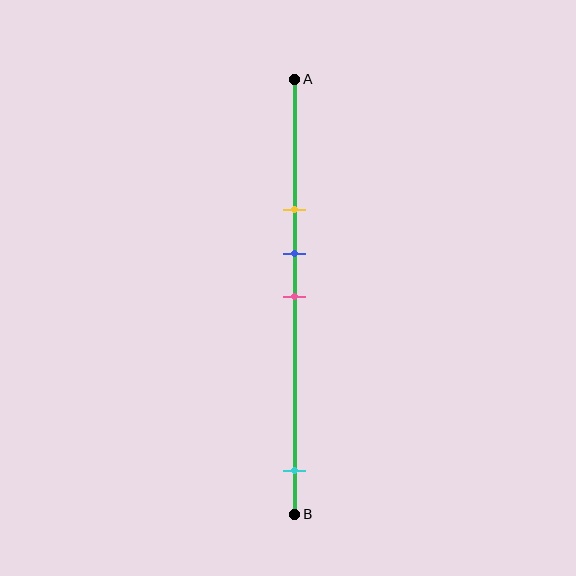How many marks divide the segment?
There are 4 marks dividing the segment.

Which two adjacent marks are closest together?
The blue and pink marks are the closest adjacent pair.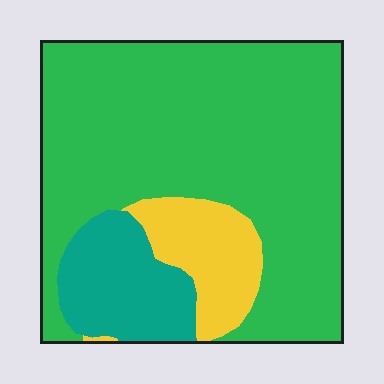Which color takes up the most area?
Green, at roughly 70%.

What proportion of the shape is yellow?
Yellow takes up about one eighth (1/8) of the shape.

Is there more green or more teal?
Green.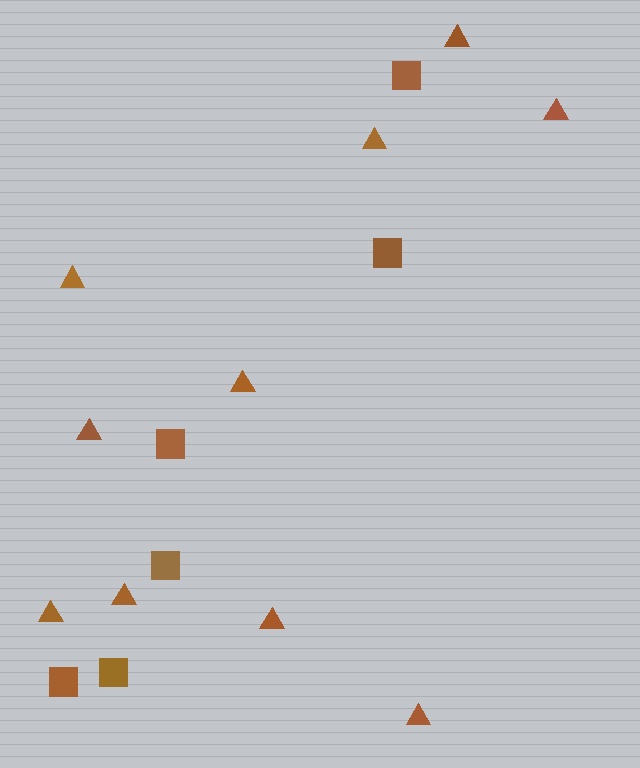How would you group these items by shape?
There are 2 groups: one group of triangles (10) and one group of squares (6).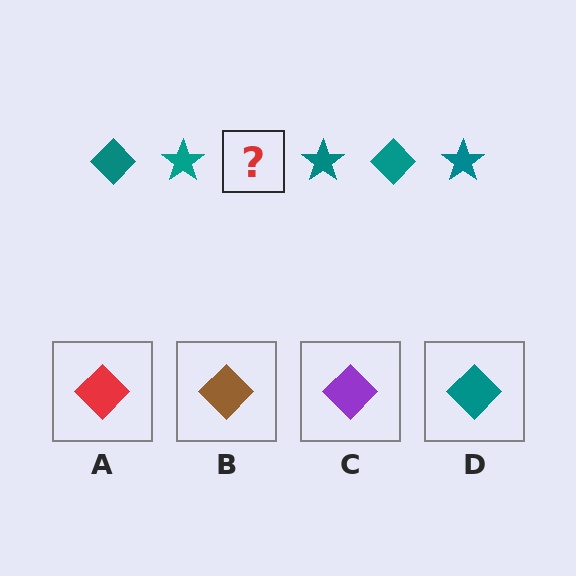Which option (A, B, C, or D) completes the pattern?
D.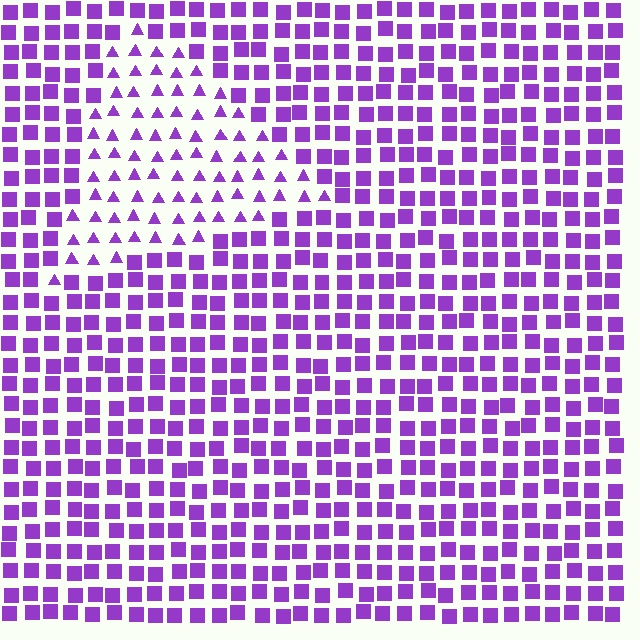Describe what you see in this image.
The image is filled with small purple elements arranged in a uniform grid. A triangle-shaped region contains triangles, while the surrounding area contains squares. The boundary is defined purely by the change in element shape.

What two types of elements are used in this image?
The image uses triangles inside the triangle region and squares outside it.